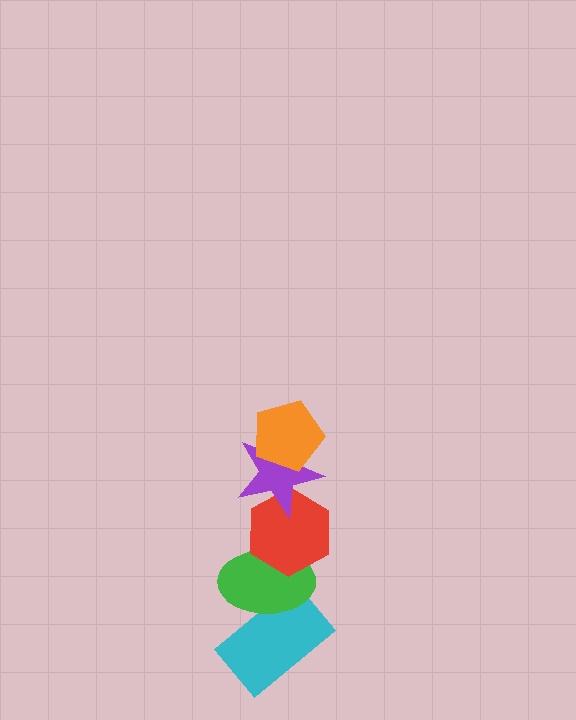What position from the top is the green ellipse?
The green ellipse is 4th from the top.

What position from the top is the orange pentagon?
The orange pentagon is 1st from the top.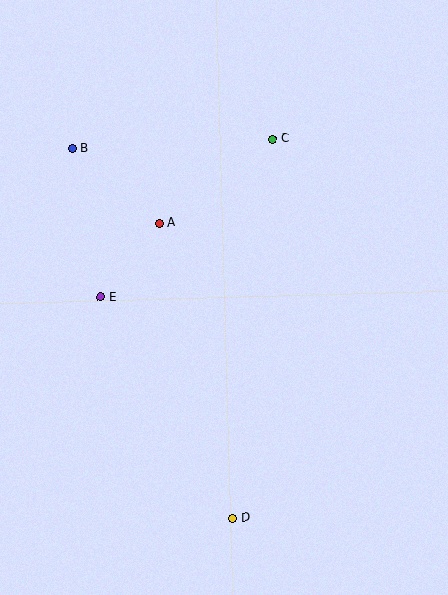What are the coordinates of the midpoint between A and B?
The midpoint between A and B is at (115, 186).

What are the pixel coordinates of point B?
Point B is at (72, 148).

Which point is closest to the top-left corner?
Point B is closest to the top-left corner.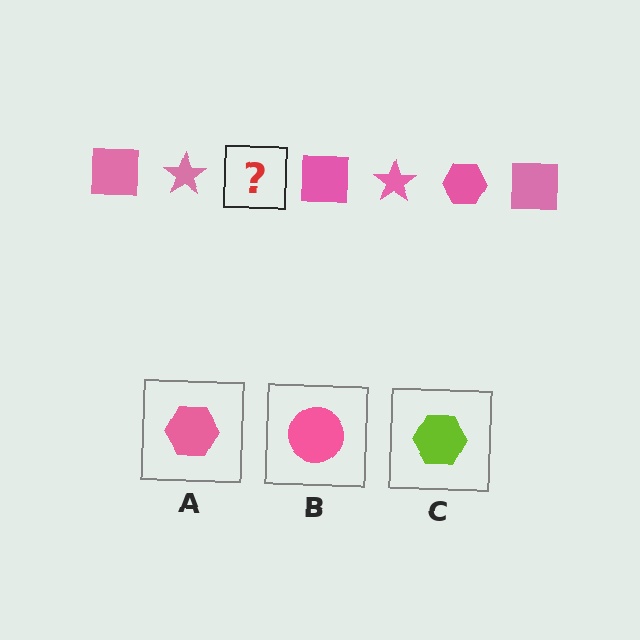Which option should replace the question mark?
Option A.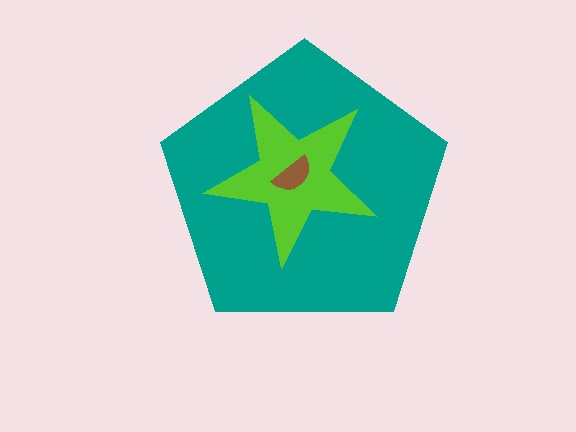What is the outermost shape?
The teal pentagon.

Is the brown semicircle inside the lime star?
Yes.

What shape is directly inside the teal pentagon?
The lime star.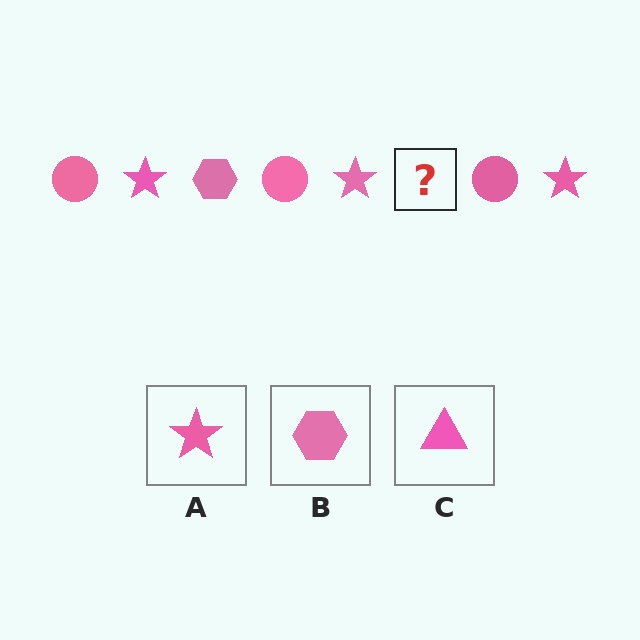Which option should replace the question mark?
Option B.